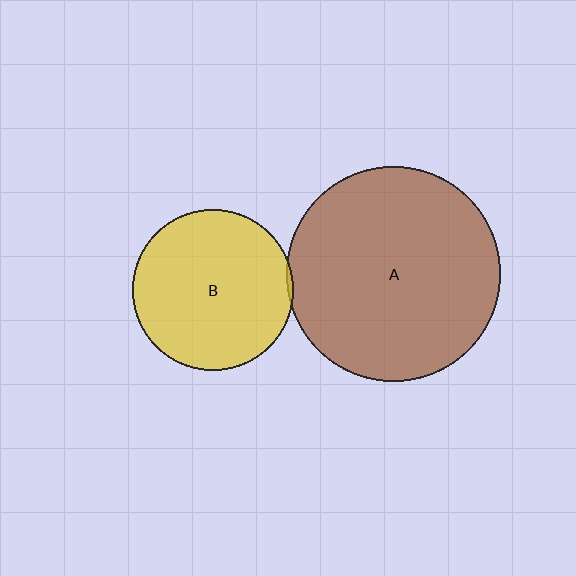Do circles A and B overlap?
Yes.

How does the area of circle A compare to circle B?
Approximately 1.8 times.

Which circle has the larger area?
Circle A (brown).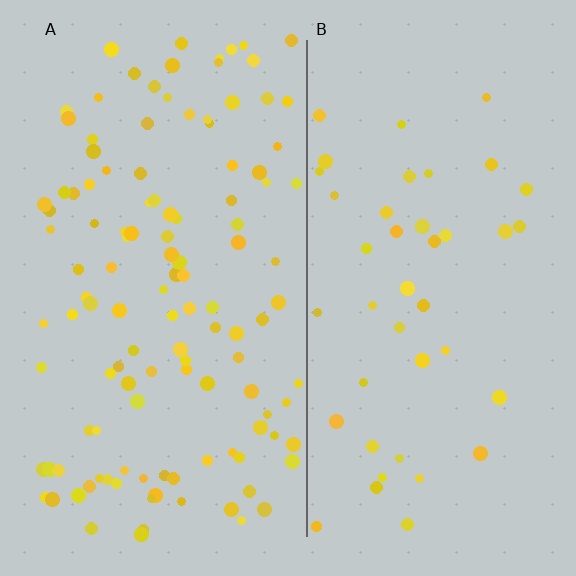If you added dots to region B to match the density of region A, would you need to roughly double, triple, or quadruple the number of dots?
Approximately triple.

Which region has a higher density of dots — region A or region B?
A (the left).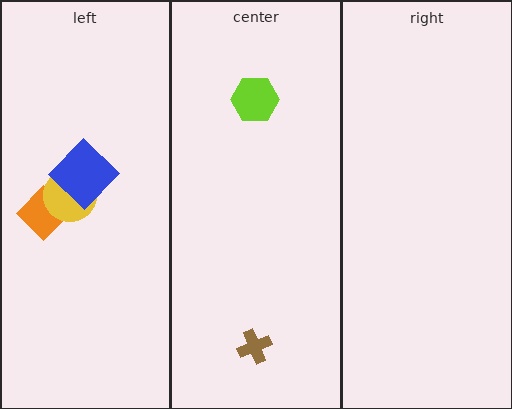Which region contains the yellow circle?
The left region.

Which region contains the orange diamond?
The left region.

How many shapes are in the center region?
2.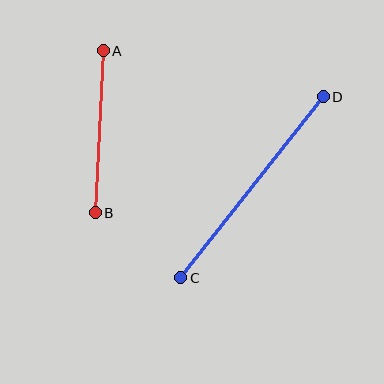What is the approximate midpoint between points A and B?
The midpoint is at approximately (99, 132) pixels.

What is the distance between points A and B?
The distance is approximately 162 pixels.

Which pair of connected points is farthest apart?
Points C and D are farthest apart.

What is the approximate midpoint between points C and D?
The midpoint is at approximately (252, 187) pixels.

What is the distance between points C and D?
The distance is approximately 230 pixels.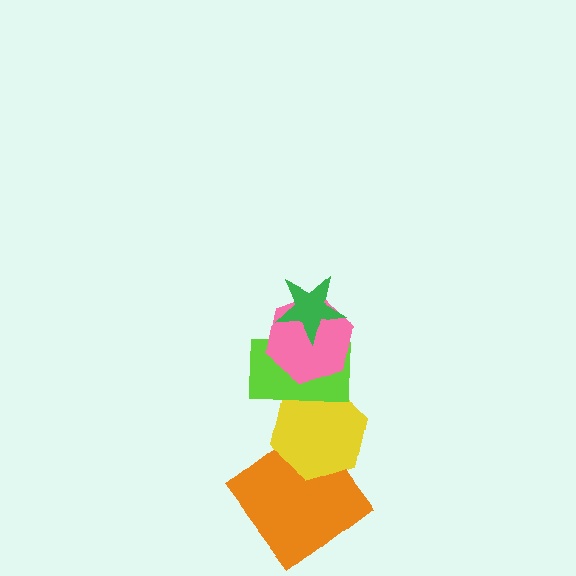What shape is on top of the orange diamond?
The yellow hexagon is on top of the orange diamond.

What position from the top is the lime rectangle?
The lime rectangle is 3rd from the top.